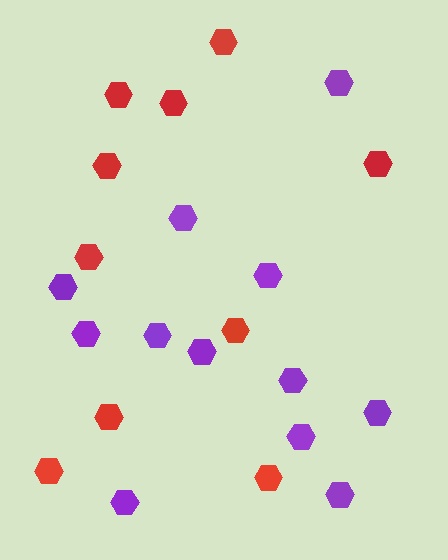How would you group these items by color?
There are 2 groups: one group of red hexagons (10) and one group of purple hexagons (12).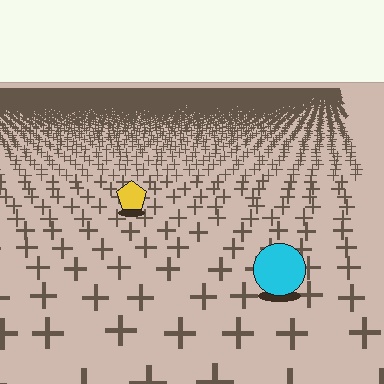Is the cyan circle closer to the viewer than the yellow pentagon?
Yes. The cyan circle is closer — you can tell from the texture gradient: the ground texture is coarser near it.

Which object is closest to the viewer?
The cyan circle is closest. The texture marks near it are larger and more spread out.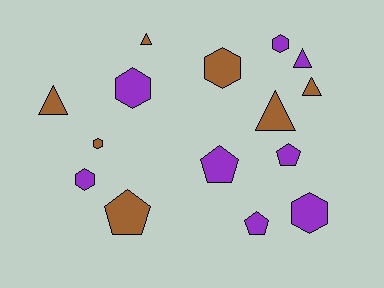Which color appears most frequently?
Purple, with 8 objects.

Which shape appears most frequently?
Hexagon, with 6 objects.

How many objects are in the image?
There are 15 objects.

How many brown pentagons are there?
There is 1 brown pentagon.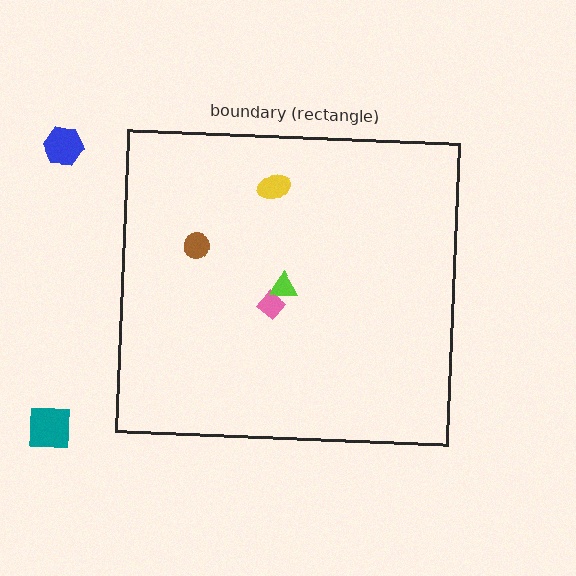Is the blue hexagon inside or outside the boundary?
Outside.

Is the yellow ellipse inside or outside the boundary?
Inside.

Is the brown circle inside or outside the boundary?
Inside.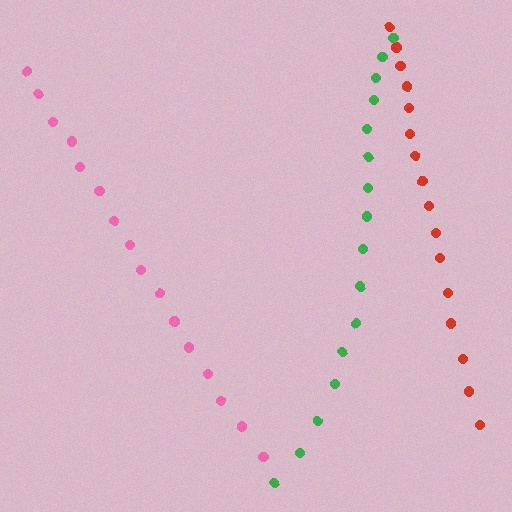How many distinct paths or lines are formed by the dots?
There are 3 distinct paths.